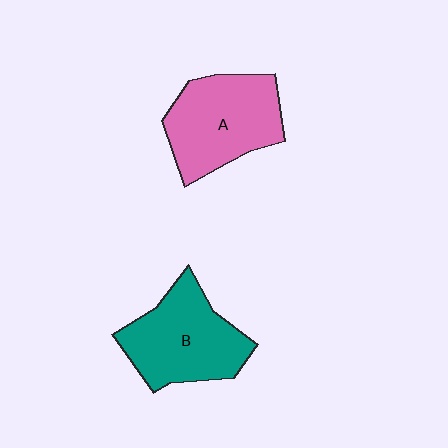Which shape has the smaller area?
Shape B (teal).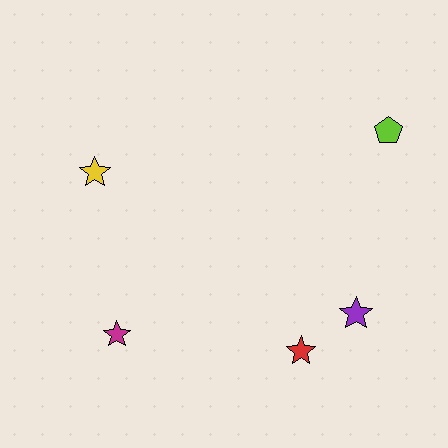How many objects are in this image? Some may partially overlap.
There are 5 objects.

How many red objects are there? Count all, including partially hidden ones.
There is 1 red object.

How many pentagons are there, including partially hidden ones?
There is 1 pentagon.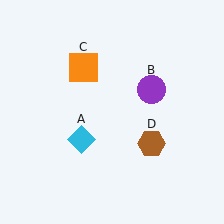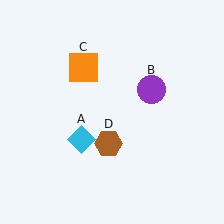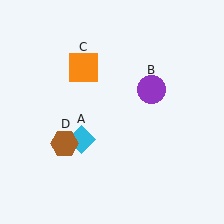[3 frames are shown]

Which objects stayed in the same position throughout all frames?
Cyan diamond (object A) and purple circle (object B) and orange square (object C) remained stationary.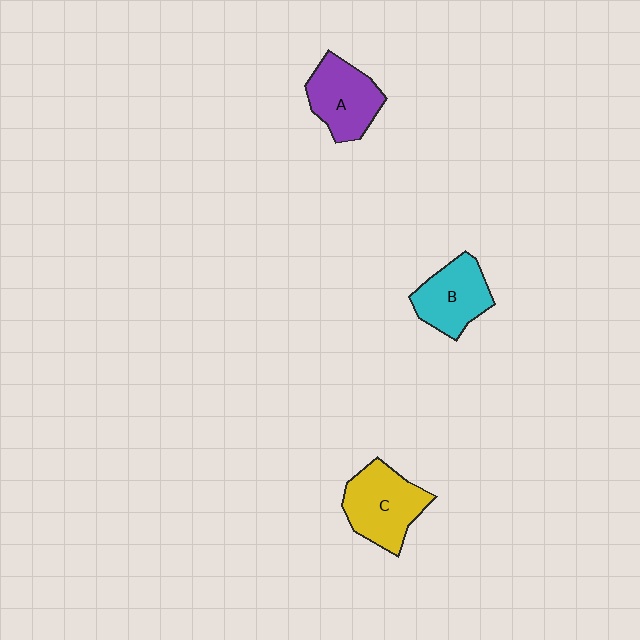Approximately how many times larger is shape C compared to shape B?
Approximately 1.2 times.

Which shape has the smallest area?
Shape B (cyan).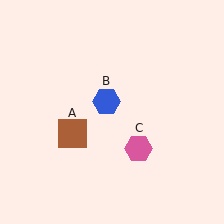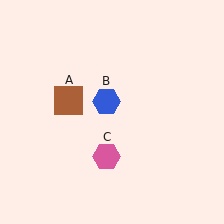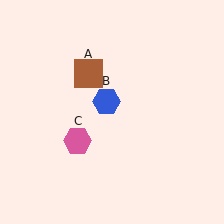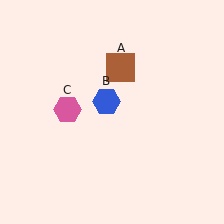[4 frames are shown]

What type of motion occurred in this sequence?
The brown square (object A), pink hexagon (object C) rotated clockwise around the center of the scene.